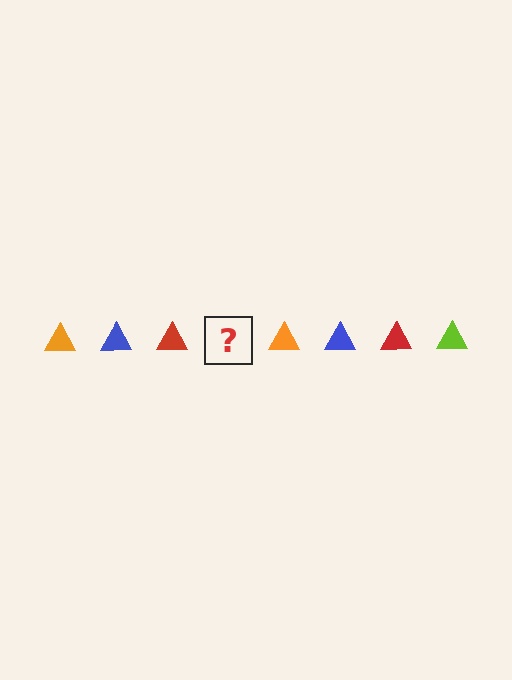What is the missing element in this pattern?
The missing element is a lime triangle.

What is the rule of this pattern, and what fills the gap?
The rule is that the pattern cycles through orange, blue, red, lime triangles. The gap should be filled with a lime triangle.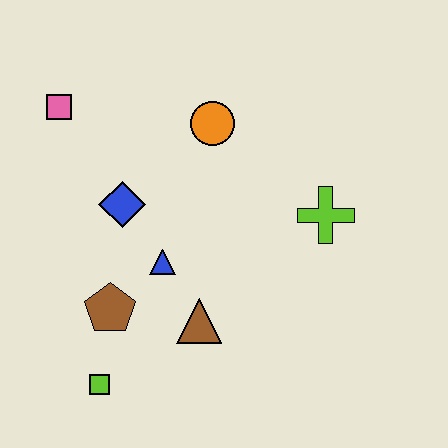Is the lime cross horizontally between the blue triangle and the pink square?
No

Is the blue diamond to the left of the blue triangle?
Yes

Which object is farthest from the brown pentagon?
The lime cross is farthest from the brown pentagon.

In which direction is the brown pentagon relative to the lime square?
The brown pentagon is above the lime square.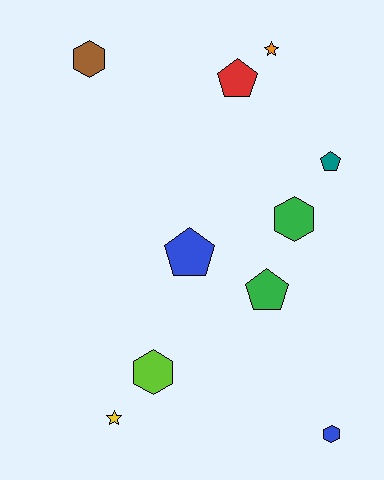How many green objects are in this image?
There are 2 green objects.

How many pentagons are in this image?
There are 4 pentagons.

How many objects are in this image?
There are 10 objects.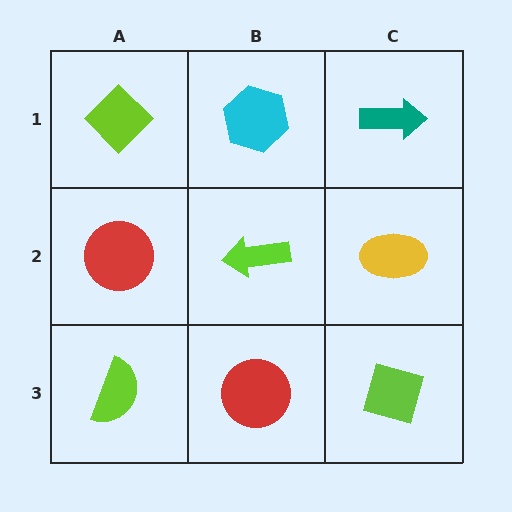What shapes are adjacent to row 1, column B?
A lime arrow (row 2, column B), a lime diamond (row 1, column A), a teal arrow (row 1, column C).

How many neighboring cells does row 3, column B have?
3.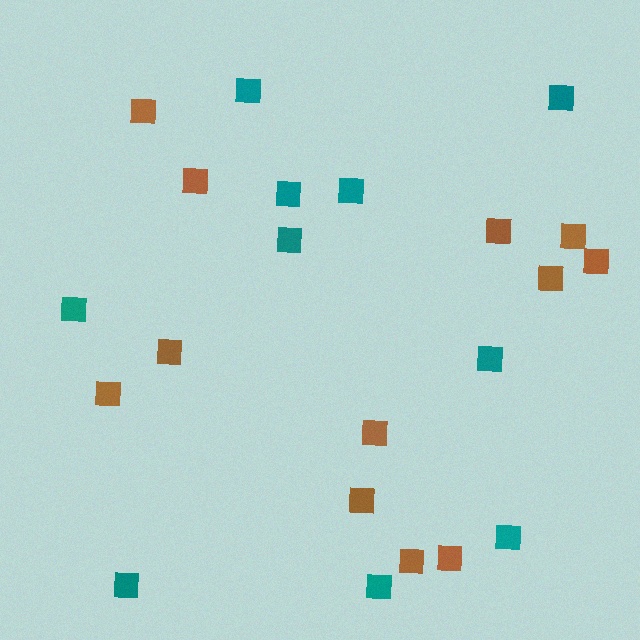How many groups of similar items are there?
There are 2 groups: one group of brown squares (12) and one group of teal squares (10).